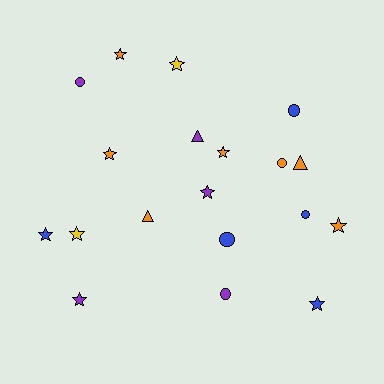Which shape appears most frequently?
Star, with 10 objects.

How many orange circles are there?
There is 1 orange circle.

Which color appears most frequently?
Orange, with 7 objects.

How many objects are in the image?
There are 19 objects.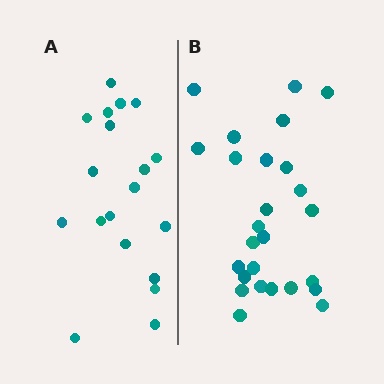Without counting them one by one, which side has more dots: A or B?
Region B (the right region) has more dots.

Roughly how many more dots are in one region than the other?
Region B has roughly 8 or so more dots than region A.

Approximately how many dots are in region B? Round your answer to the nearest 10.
About 30 dots. (The exact count is 26, which rounds to 30.)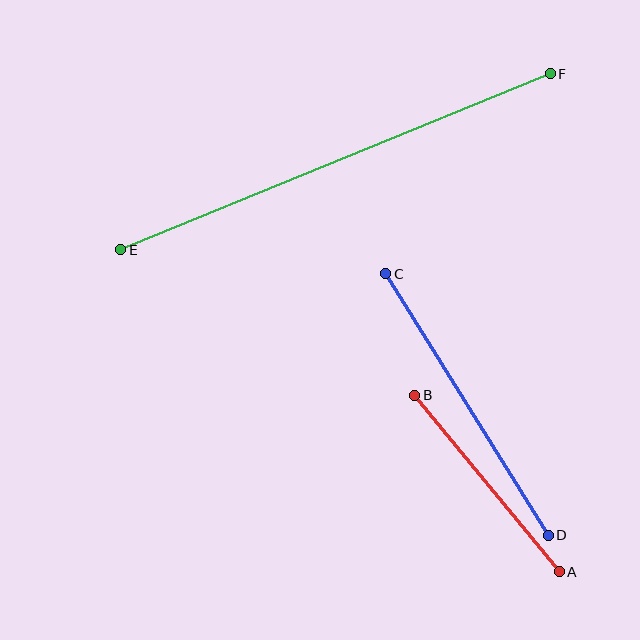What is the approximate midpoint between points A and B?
The midpoint is at approximately (487, 484) pixels.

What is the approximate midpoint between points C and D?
The midpoint is at approximately (467, 404) pixels.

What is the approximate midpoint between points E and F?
The midpoint is at approximately (336, 162) pixels.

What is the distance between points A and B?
The distance is approximately 228 pixels.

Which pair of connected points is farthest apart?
Points E and F are farthest apart.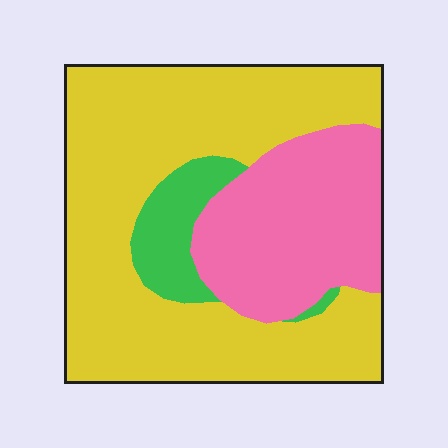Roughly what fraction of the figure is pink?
Pink covers around 30% of the figure.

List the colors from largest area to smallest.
From largest to smallest: yellow, pink, green.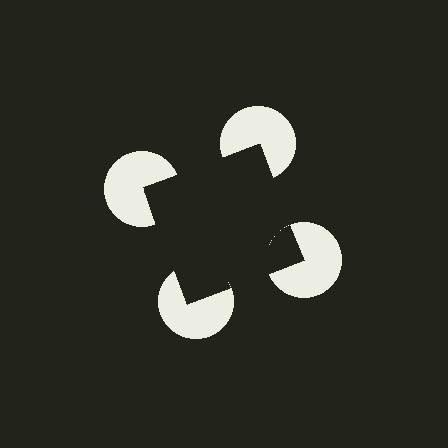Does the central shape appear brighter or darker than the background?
It typically appears slightly darker than the background, even though no actual brightness change is drawn.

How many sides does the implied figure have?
4 sides.